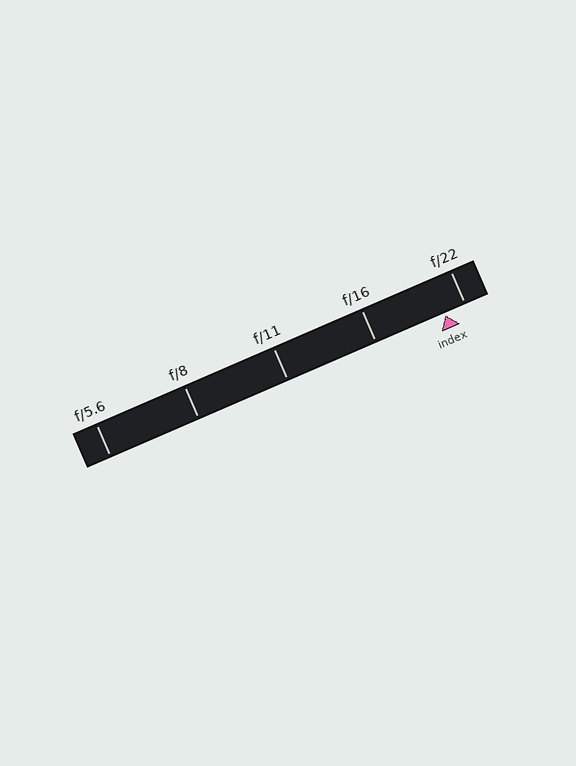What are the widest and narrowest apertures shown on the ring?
The widest aperture shown is f/5.6 and the narrowest is f/22.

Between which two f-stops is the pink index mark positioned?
The index mark is between f/16 and f/22.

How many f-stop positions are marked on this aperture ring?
There are 5 f-stop positions marked.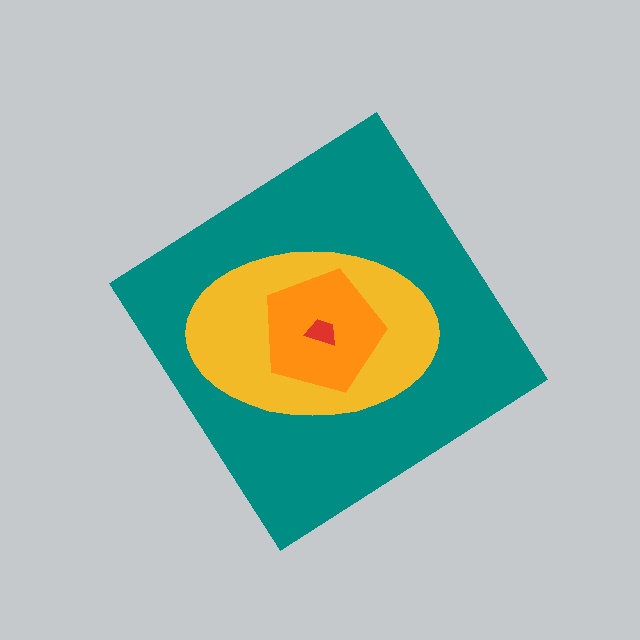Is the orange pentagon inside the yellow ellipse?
Yes.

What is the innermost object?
The red trapezoid.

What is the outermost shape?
The teal diamond.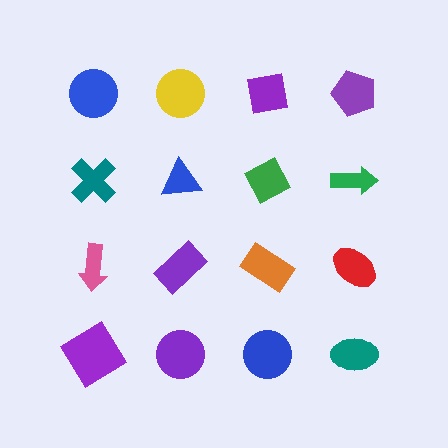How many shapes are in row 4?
4 shapes.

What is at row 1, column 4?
A purple pentagon.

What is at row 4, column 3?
A blue circle.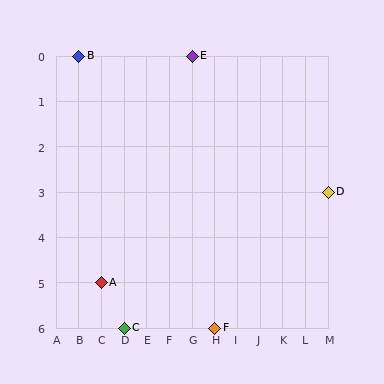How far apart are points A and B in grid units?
Points A and B are 1 column and 5 rows apart (about 5.1 grid units diagonally).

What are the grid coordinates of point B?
Point B is at grid coordinates (B, 0).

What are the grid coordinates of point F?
Point F is at grid coordinates (H, 6).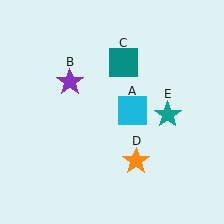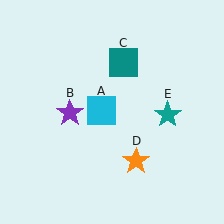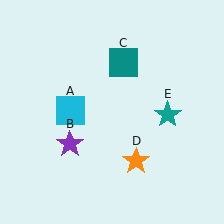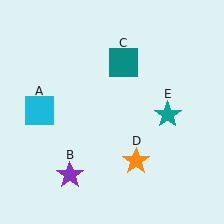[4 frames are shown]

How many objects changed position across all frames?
2 objects changed position: cyan square (object A), purple star (object B).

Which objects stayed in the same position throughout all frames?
Teal square (object C) and orange star (object D) and teal star (object E) remained stationary.